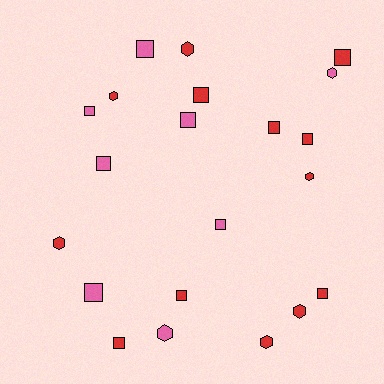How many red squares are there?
There are 7 red squares.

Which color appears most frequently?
Red, with 13 objects.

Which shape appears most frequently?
Square, with 13 objects.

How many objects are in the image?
There are 21 objects.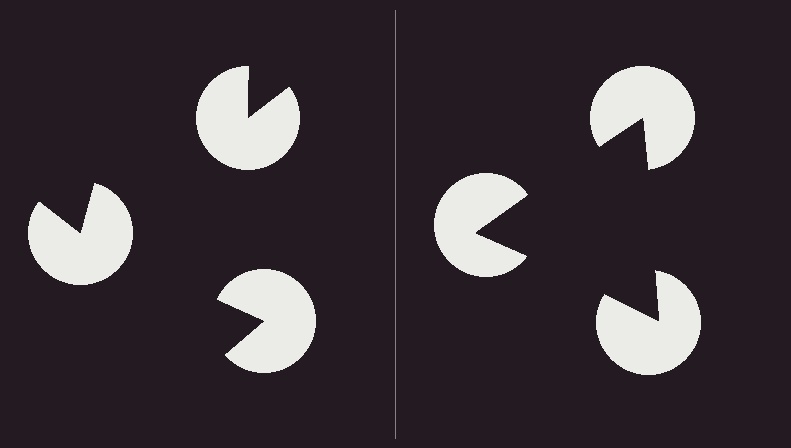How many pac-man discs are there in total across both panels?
6 — 3 on each side.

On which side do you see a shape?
An illusory triangle appears on the right side. On the left side the wedge cuts are rotated, so no coherent shape forms.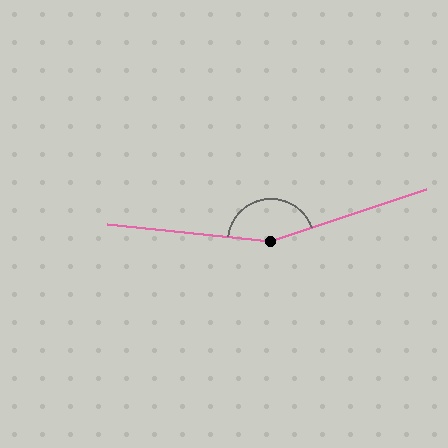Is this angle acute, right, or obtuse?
It is obtuse.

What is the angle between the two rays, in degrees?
Approximately 156 degrees.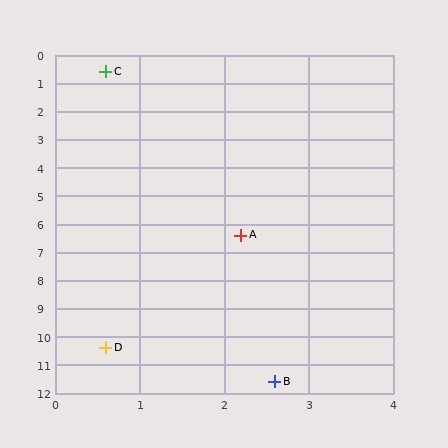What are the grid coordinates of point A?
Point A is at approximately (2.2, 6.4).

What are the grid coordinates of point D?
Point D is at approximately (0.6, 10.4).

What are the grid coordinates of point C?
Point C is at approximately (0.6, 0.6).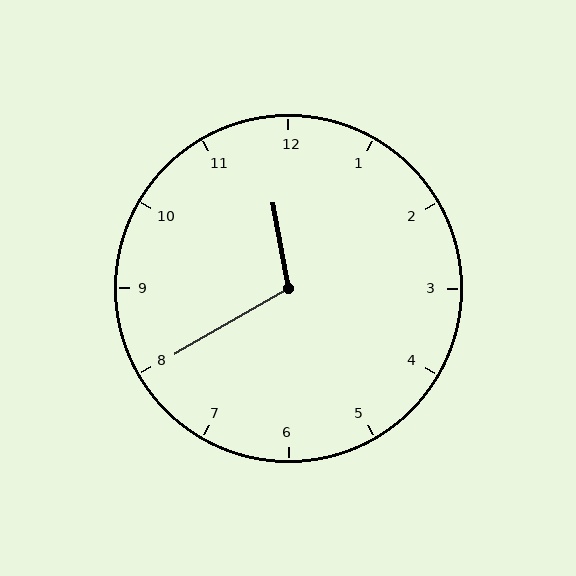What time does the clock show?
11:40.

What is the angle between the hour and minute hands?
Approximately 110 degrees.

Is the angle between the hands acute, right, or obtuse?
It is obtuse.